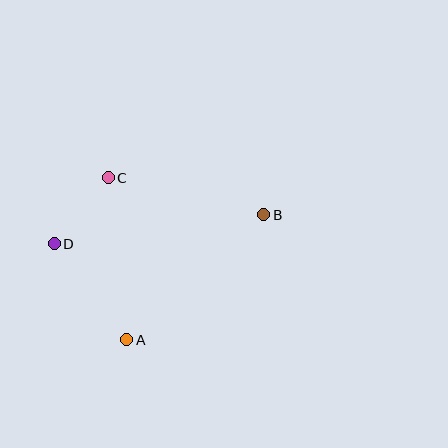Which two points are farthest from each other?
Points B and D are farthest from each other.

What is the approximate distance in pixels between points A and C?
The distance between A and C is approximately 163 pixels.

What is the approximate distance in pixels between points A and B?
The distance between A and B is approximately 185 pixels.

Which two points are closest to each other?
Points C and D are closest to each other.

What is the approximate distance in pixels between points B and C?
The distance between B and C is approximately 160 pixels.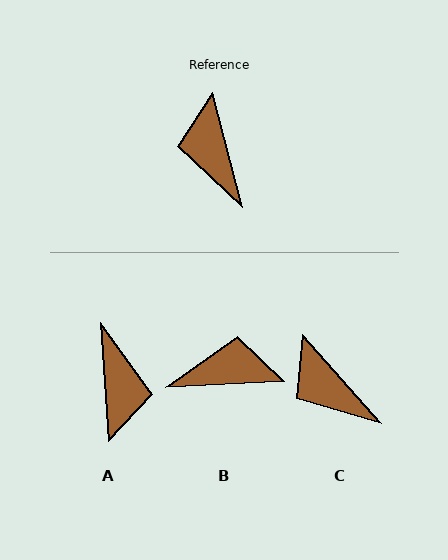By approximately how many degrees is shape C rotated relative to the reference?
Approximately 27 degrees counter-clockwise.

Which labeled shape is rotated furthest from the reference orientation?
A, about 169 degrees away.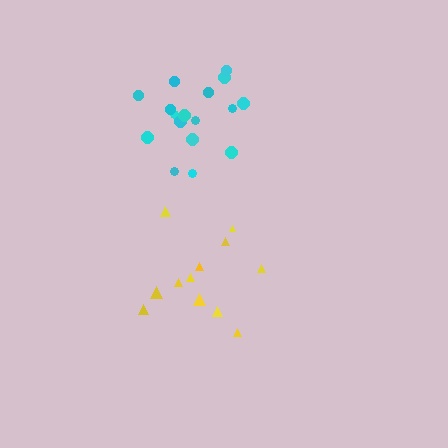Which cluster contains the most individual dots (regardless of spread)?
Cyan (18).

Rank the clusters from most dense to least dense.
cyan, yellow.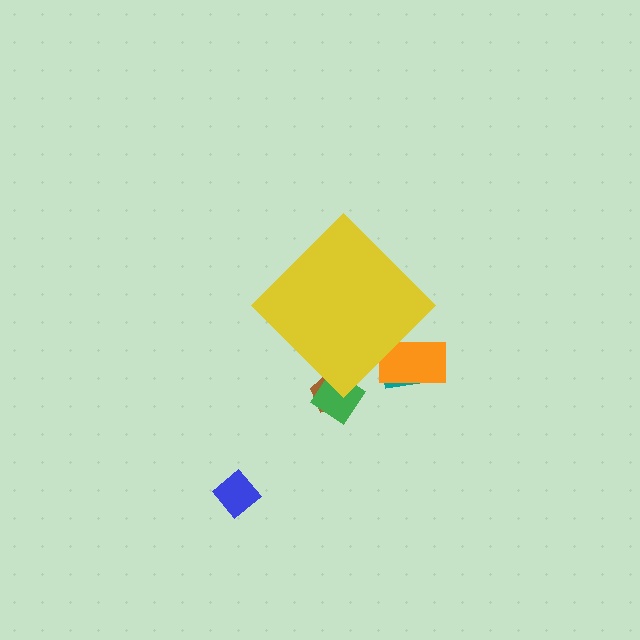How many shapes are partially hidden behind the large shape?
4 shapes are partially hidden.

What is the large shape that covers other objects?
A yellow diamond.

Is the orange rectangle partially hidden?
Yes, the orange rectangle is partially hidden behind the yellow diamond.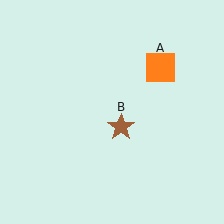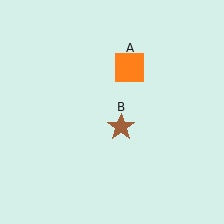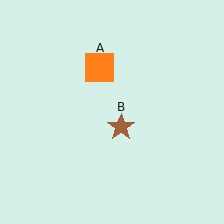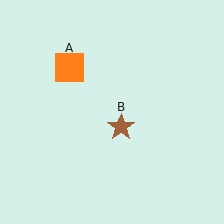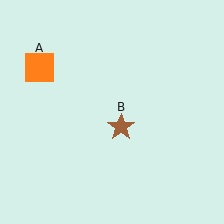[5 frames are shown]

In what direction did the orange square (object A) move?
The orange square (object A) moved left.